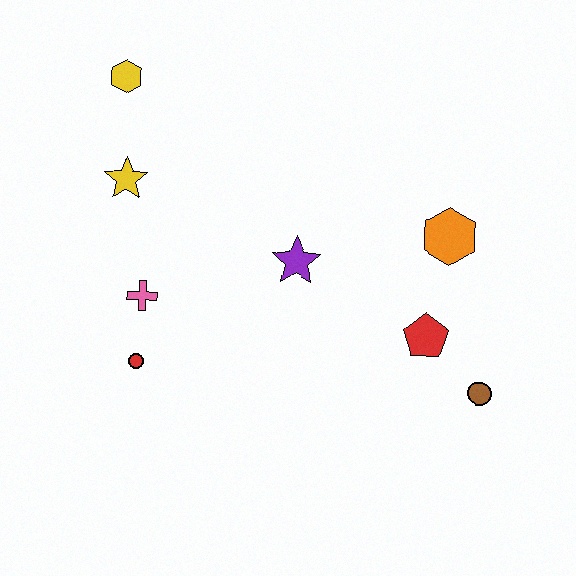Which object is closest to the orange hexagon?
The red pentagon is closest to the orange hexagon.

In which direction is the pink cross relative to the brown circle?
The pink cross is to the left of the brown circle.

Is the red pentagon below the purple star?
Yes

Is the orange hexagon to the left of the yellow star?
No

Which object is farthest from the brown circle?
The yellow hexagon is farthest from the brown circle.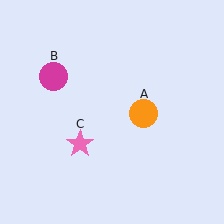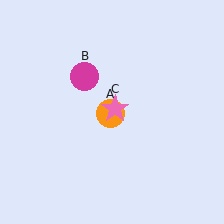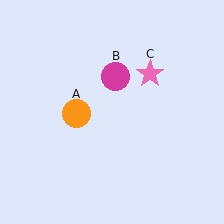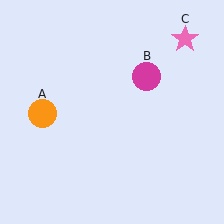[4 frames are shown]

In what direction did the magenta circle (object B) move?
The magenta circle (object B) moved right.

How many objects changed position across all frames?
3 objects changed position: orange circle (object A), magenta circle (object B), pink star (object C).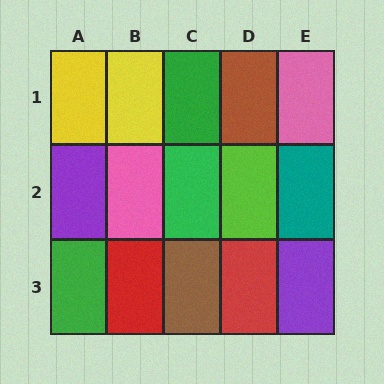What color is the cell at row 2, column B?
Pink.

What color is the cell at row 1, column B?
Yellow.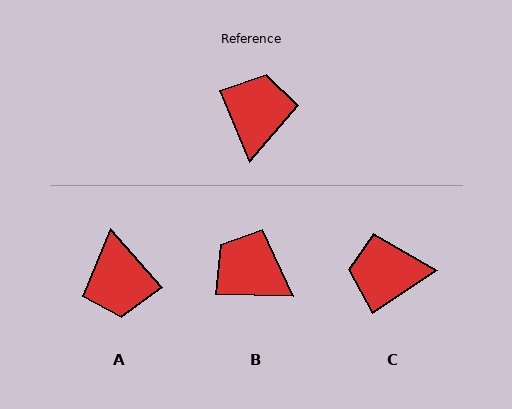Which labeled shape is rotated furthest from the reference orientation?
A, about 162 degrees away.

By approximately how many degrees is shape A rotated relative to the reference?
Approximately 162 degrees clockwise.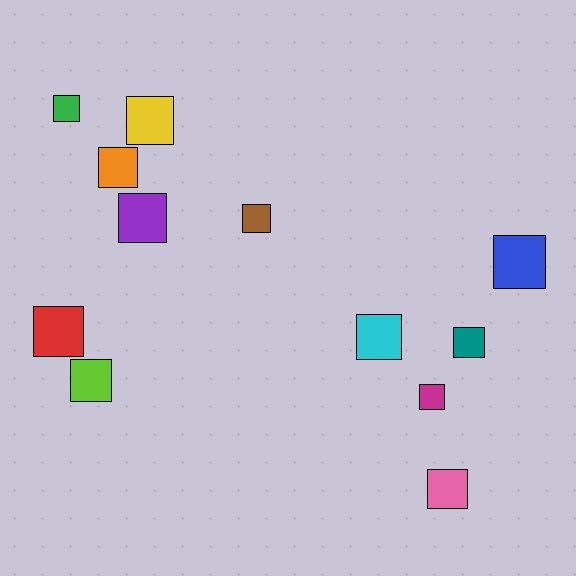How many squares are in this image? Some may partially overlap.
There are 12 squares.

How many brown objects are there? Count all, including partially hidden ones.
There is 1 brown object.